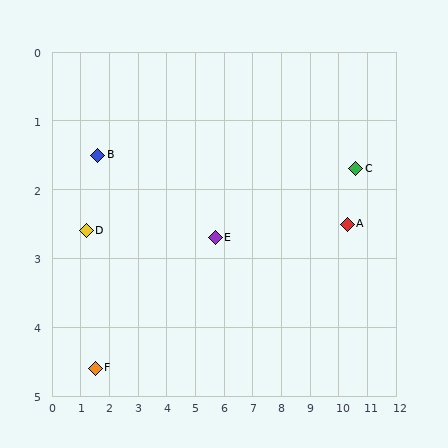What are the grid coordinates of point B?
Point B is at approximately (1.6, 1.5).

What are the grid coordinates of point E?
Point E is at approximately (5.7, 2.7).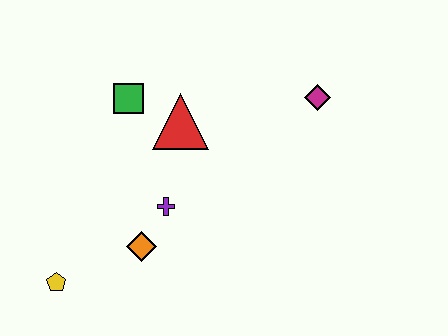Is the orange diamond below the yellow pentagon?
No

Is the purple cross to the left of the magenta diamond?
Yes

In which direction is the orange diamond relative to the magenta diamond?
The orange diamond is to the left of the magenta diamond.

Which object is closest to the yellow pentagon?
The orange diamond is closest to the yellow pentagon.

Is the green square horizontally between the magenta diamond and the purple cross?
No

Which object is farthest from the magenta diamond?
The yellow pentagon is farthest from the magenta diamond.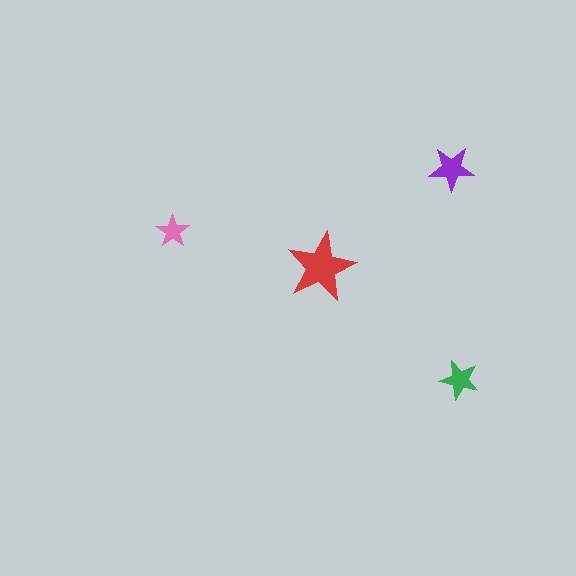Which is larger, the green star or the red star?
The red one.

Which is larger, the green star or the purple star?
The purple one.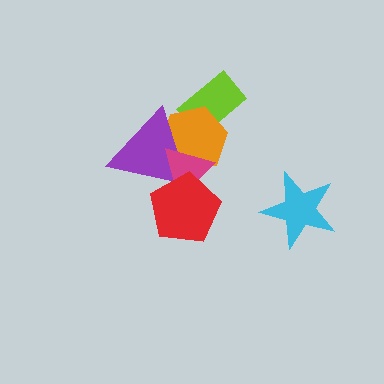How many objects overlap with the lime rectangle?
1 object overlaps with the lime rectangle.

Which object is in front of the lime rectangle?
The orange hexagon is in front of the lime rectangle.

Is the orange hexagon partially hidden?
Yes, it is partially covered by another shape.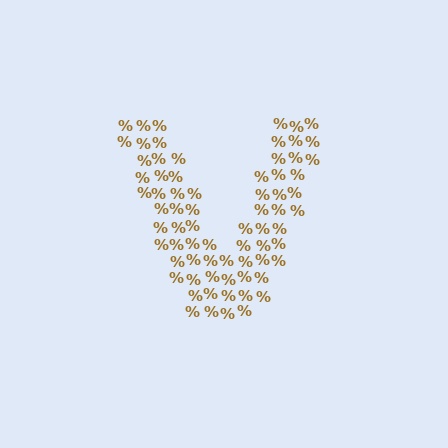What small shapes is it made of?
It is made of small percent signs.